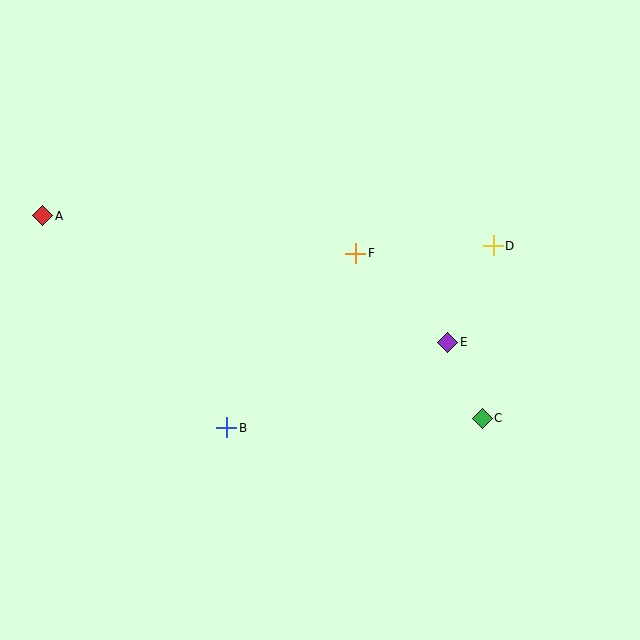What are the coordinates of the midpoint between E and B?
The midpoint between E and B is at (337, 385).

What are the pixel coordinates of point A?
Point A is at (43, 216).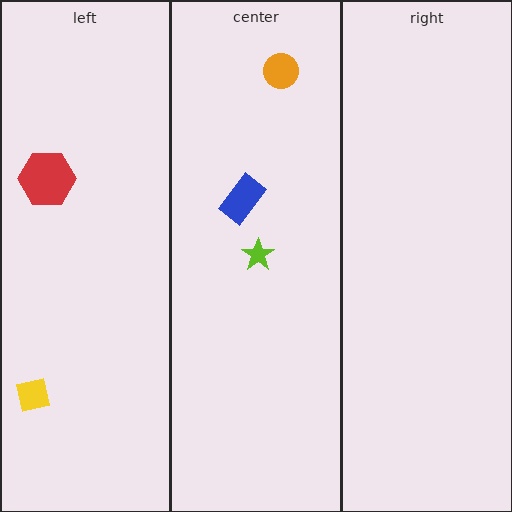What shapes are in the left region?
The red hexagon, the yellow square.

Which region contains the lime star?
The center region.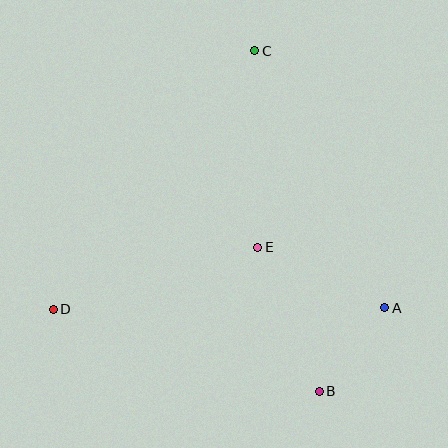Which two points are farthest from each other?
Points B and C are farthest from each other.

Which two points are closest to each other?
Points A and B are closest to each other.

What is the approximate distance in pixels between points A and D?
The distance between A and D is approximately 332 pixels.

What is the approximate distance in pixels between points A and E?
The distance between A and E is approximately 140 pixels.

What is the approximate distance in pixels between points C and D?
The distance between C and D is approximately 328 pixels.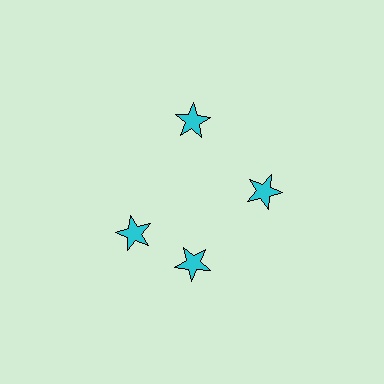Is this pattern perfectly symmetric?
No. The 4 cyan stars are arranged in a ring, but one element near the 9 o'clock position is rotated out of alignment along the ring, breaking the 4-fold rotational symmetry.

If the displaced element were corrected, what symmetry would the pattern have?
It would have 4-fold rotational symmetry — the pattern would map onto itself every 90 degrees.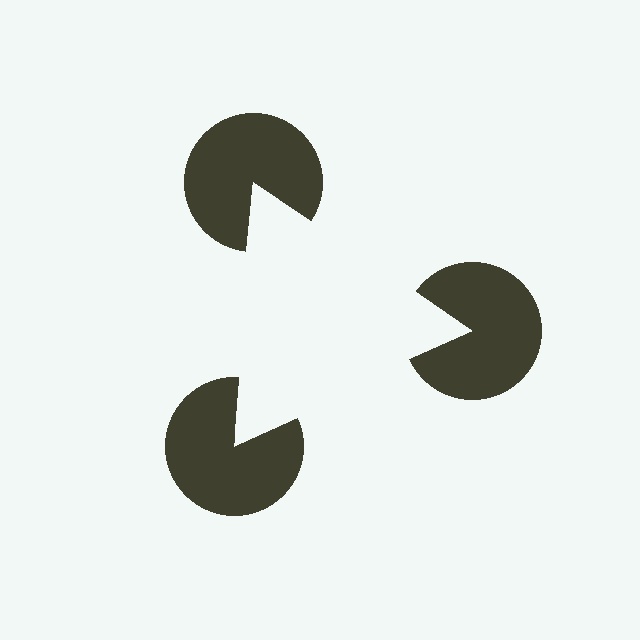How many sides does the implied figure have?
3 sides.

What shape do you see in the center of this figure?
An illusory triangle — its edges are inferred from the aligned wedge cuts in the pac-man discs, not physically drawn.